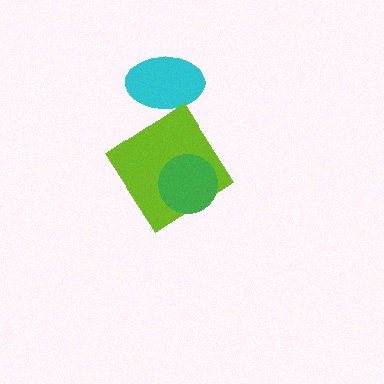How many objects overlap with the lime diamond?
1 object overlaps with the lime diamond.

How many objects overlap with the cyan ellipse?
0 objects overlap with the cyan ellipse.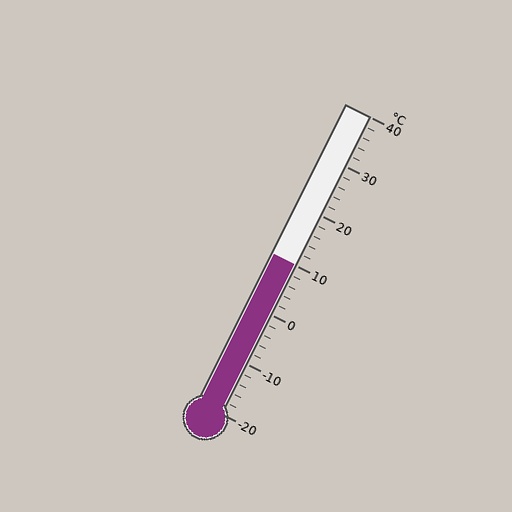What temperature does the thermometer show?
The thermometer shows approximately 10°C.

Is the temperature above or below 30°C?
The temperature is below 30°C.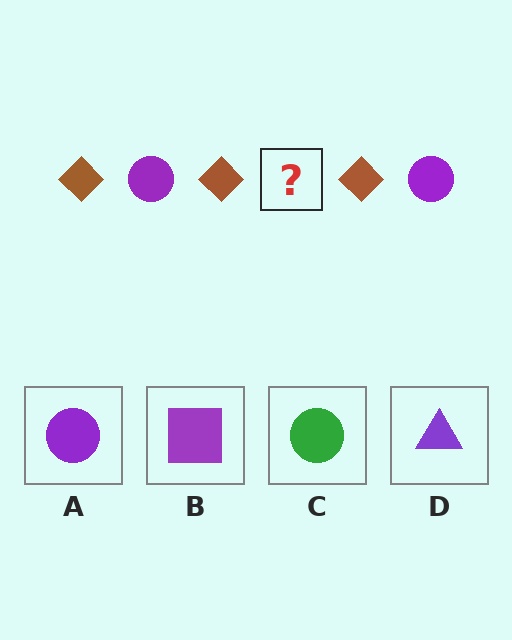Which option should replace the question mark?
Option A.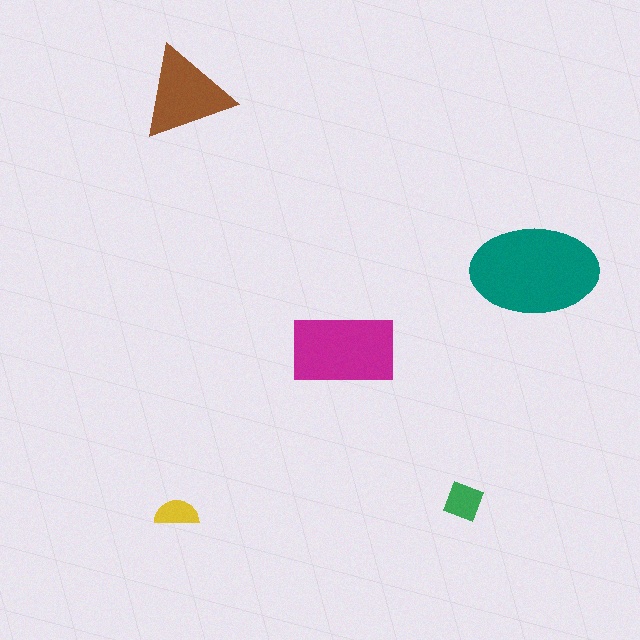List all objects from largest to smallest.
The teal ellipse, the magenta rectangle, the brown triangle, the green diamond, the yellow semicircle.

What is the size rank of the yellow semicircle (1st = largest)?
5th.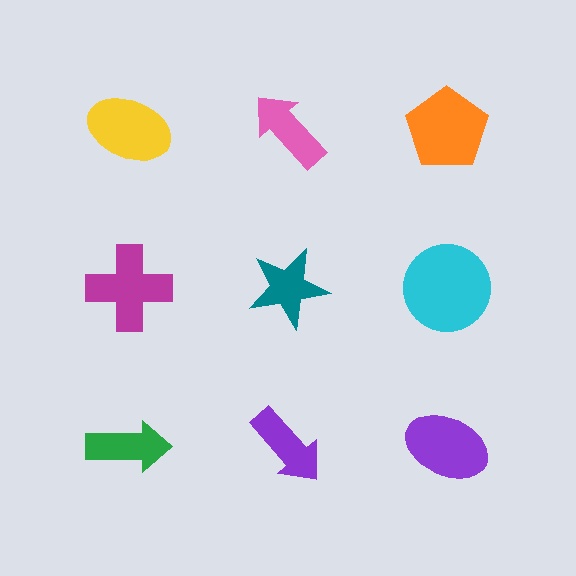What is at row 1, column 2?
A pink arrow.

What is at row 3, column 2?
A purple arrow.